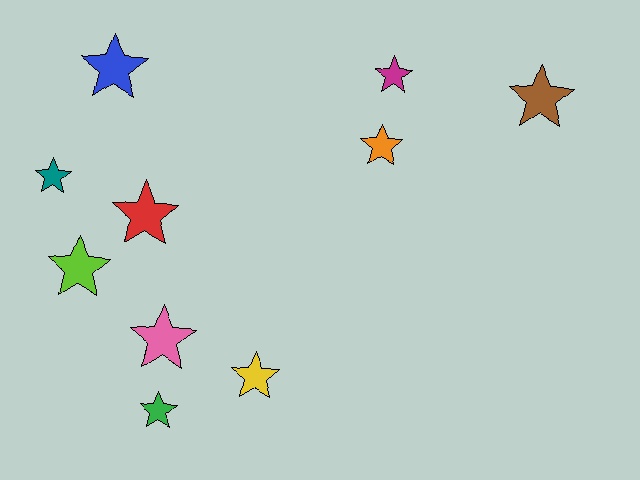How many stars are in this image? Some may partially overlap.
There are 10 stars.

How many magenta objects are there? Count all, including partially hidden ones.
There is 1 magenta object.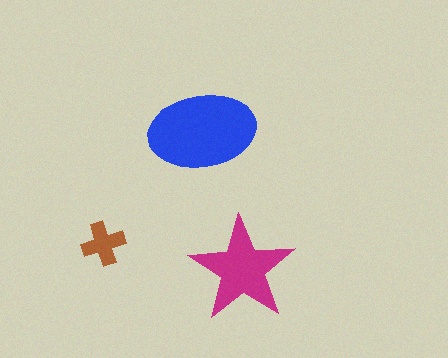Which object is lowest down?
The magenta star is bottommost.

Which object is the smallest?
The brown cross.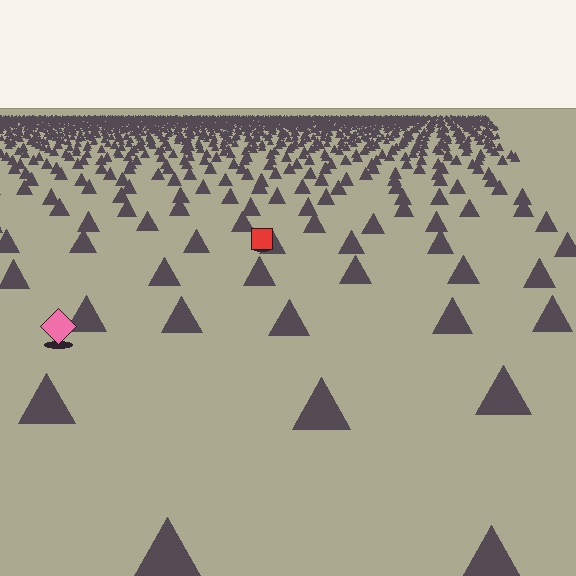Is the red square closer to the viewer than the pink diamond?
No. The pink diamond is closer — you can tell from the texture gradient: the ground texture is coarser near it.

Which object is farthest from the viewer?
The red square is farthest from the viewer. It appears smaller and the ground texture around it is denser.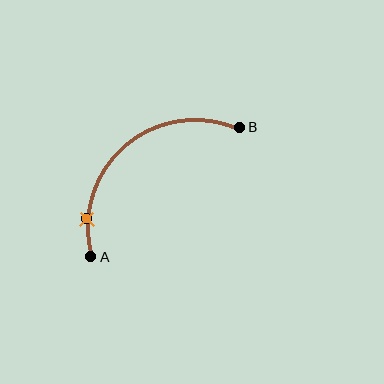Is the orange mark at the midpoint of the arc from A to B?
No. The orange mark lies on the arc but is closer to endpoint A. The arc midpoint would be at the point on the curve equidistant along the arc from both A and B.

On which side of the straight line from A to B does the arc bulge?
The arc bulges above and to the left of the straight line connecting A and B.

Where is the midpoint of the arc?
The arc midpoint is the point on the curve farthest from the straight line joining A and B. It sits above and to the left of that line.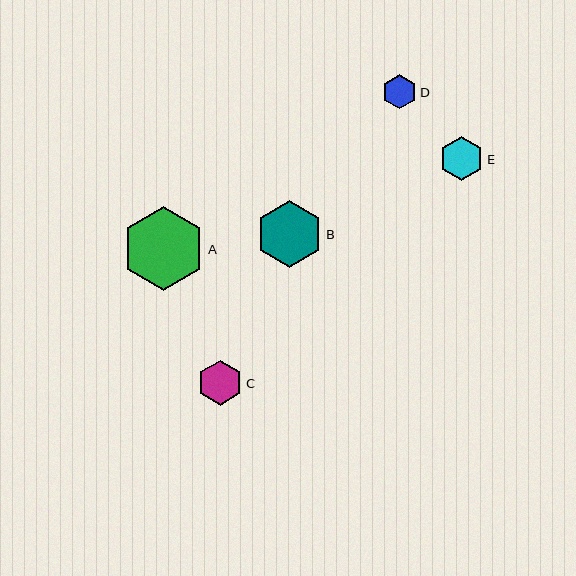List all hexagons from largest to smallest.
From largest to smallest: A, B, C, E, D.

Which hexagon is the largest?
Hexagon A is the largest with a size of approximately 84 pixels.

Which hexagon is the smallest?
Hexagon D is the smallest with a size of approximately 34 pixels.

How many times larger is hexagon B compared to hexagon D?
Hexagon B is approximately 1.9 times the size of hexagon D.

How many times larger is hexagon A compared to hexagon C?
Hexagon A is approximately 1.9 times the size of hexagon C.